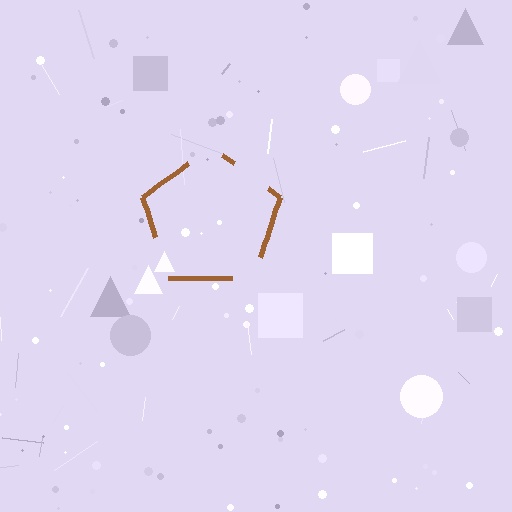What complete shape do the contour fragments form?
The contour fragments form a pentagon.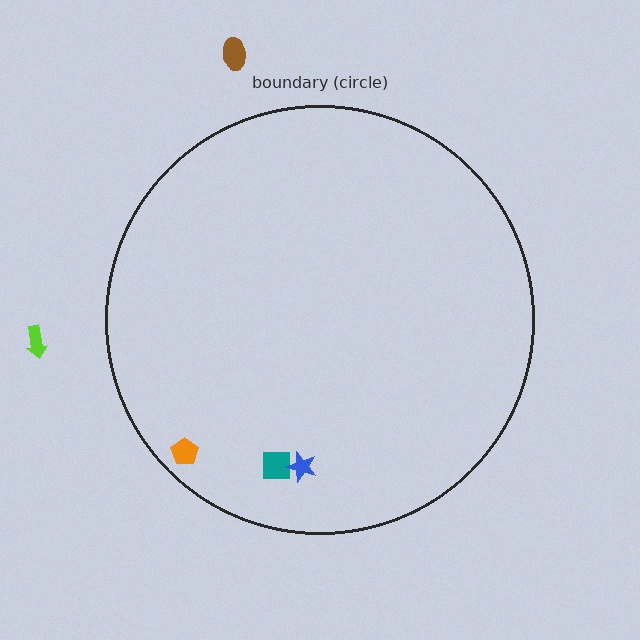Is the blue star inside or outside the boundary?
Inside.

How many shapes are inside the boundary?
3 inside, 2 outside.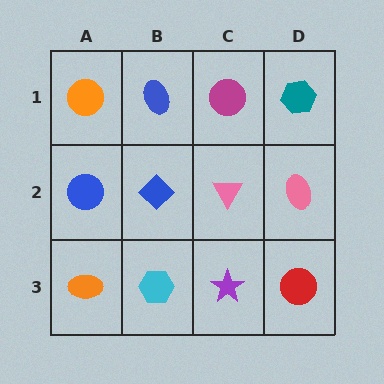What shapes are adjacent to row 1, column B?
A blue diamond (row 2, column B), an orange circle (row 1, column A), a magenta circle (row 1, column C).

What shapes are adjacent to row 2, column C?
A magenta circle (row 1, column C), a purple star (row 3, column C), a blue diamond (row 2, column B), a pink ellipse (row 2, column D).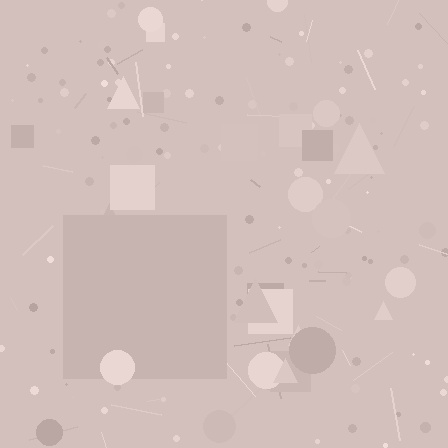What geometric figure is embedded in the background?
A square is embedded in the background.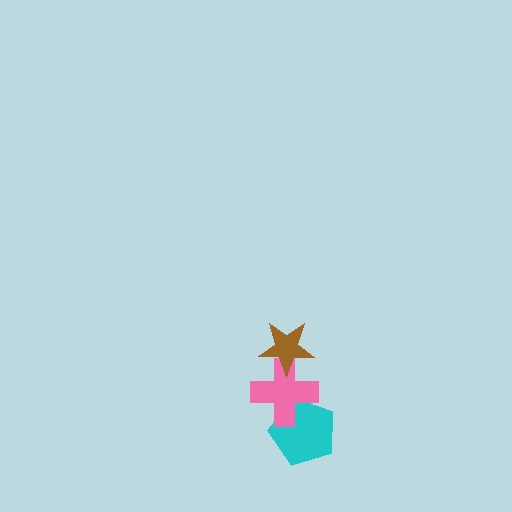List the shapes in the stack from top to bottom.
From top to bottom: the brown star, the pink cross, the cyan pentagon.